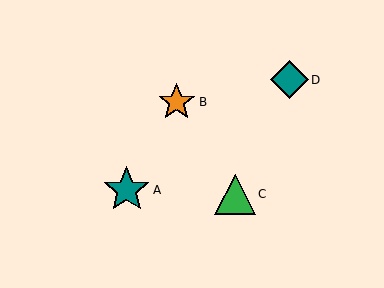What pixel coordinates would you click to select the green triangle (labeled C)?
Click at (235, 194) to select the green triangle C.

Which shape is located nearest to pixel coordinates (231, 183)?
The green triangle (labeled C) at (235, 194) is nearest to that location.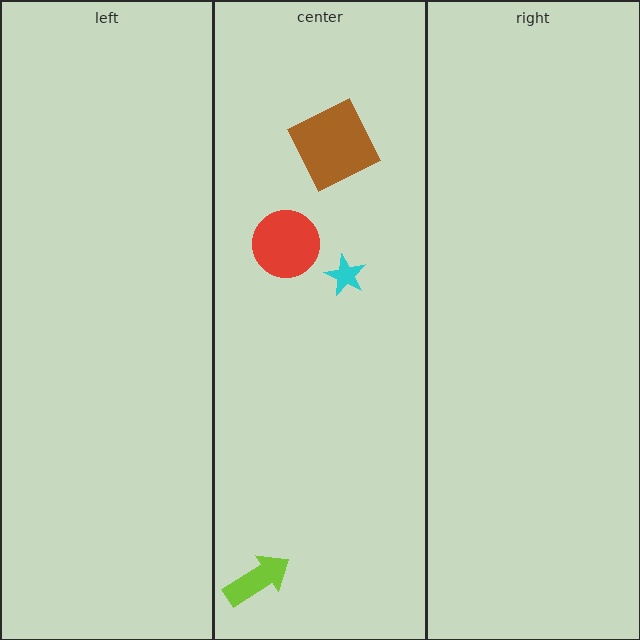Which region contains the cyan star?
The center region.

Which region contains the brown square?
The center region.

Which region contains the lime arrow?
The center region.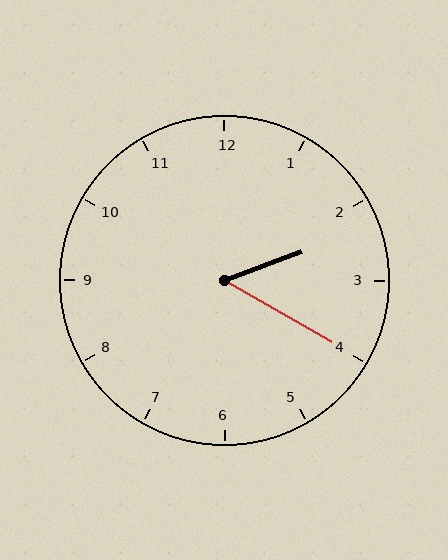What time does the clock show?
2:20.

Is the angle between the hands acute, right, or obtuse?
It is acute.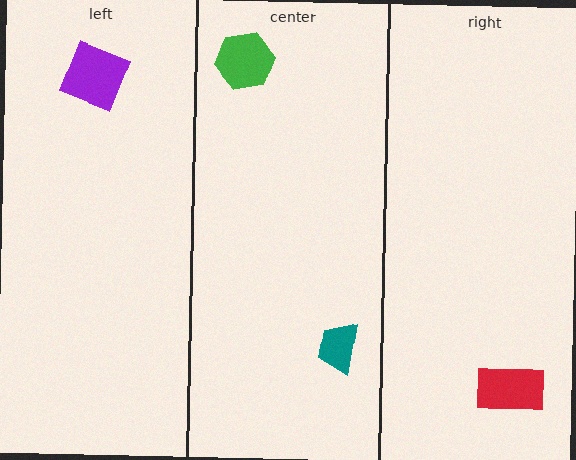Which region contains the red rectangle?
The right region.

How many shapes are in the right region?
1.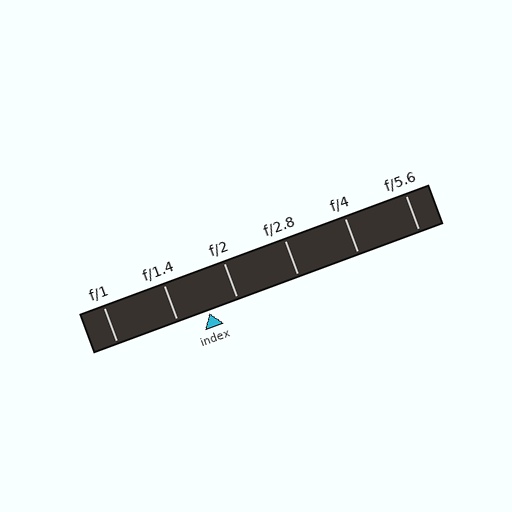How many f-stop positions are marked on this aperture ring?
There are 6 f-stop positions marked.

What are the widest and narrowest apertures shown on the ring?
The widest aperture shown is f/1 and the narrowest is f/5.6.